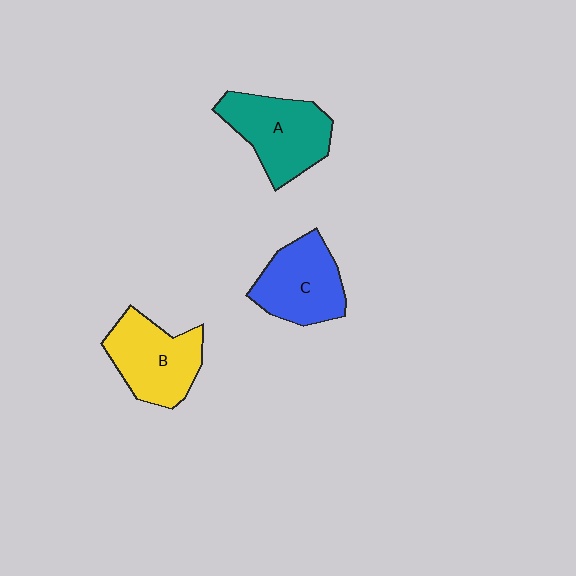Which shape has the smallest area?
Shape C (blue).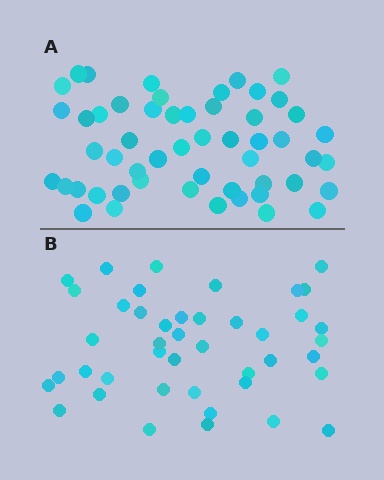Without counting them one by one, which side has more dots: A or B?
Region A (the top region) has more dots.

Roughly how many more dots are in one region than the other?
Region A has roughly 10 or so more dots than region B.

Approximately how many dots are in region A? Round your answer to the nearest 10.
About 50 dots. (The exact count is 53, which rounds to 50.)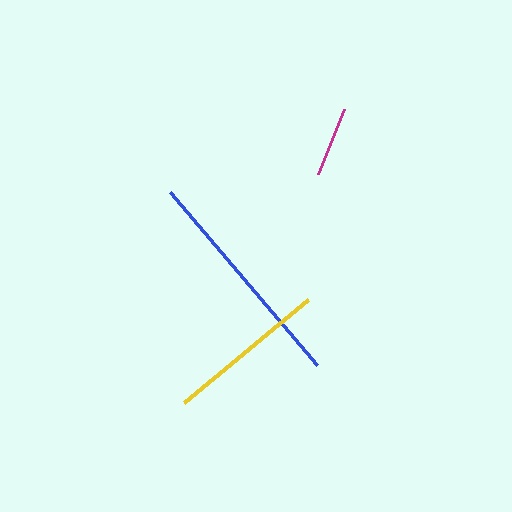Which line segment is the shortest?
The magenta line is the shortest at approximately 70 pixels.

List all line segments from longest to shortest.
From longest to shortest: blue, yellow, magenta.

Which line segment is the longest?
The blue line is the longest at approximately 227 pixels.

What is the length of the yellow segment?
The yellow segment is approximately 161 pixels long.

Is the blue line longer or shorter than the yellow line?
The blue line is longer than the yellow line.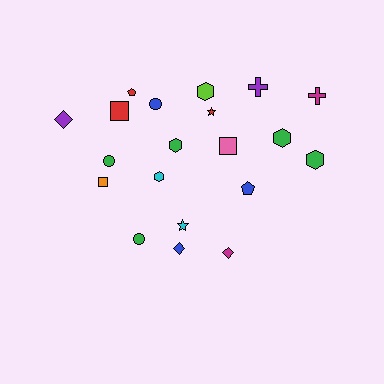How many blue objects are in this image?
There are 3 blue objects.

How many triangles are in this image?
There are no triangles.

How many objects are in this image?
There are 20 objects.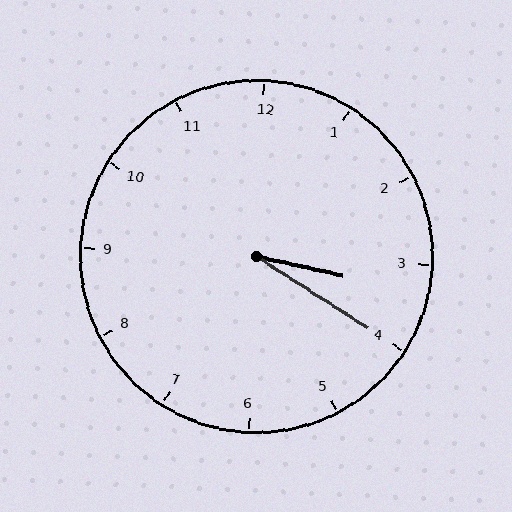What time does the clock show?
3:20.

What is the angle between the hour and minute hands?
Approximately 20 degrees.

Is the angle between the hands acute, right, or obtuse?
It is acute.